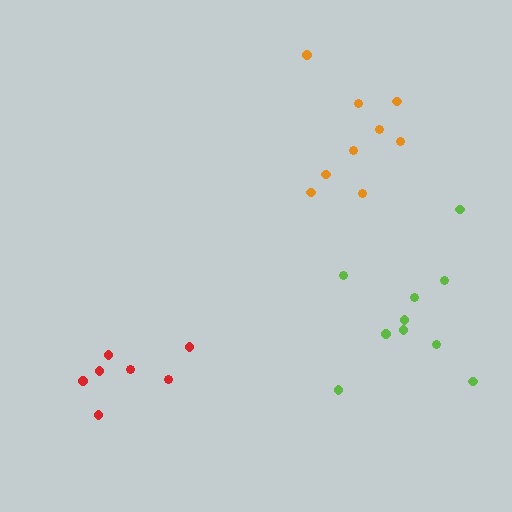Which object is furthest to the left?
The red cluster is leftmost.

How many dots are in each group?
Group 1: 10 dots, Group 2: 9 dots, Group 3: 7 dots (26 total).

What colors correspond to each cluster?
The clusters are colored: lime, orange, red.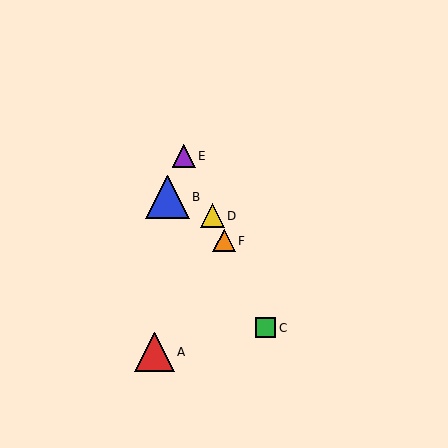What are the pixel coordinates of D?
Object D is at (212, 216).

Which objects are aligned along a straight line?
Objects C, D, E, F are aligned along a straight line.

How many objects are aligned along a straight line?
4 objects (C, D, E, F) are aligned along a straight line.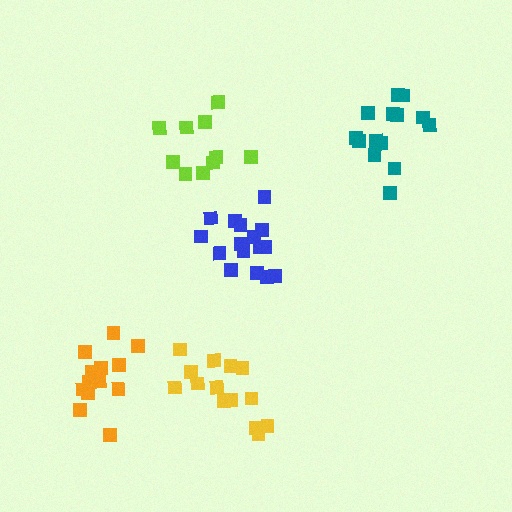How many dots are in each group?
Group 1: 10 dots, Group 2: 14 dots, Group 3: 13 dots, Group 4: 16 dots, Group 5: 14 dots (67 total).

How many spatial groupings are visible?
There are 5 spatial groupings.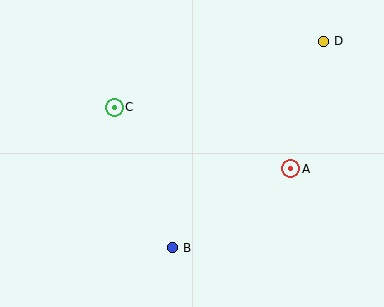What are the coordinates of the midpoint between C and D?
The midpoint between C and D is at (219, 74).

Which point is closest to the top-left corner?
Point C is closest to the top-left corner.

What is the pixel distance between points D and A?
The distance between D and A is 132 pixels.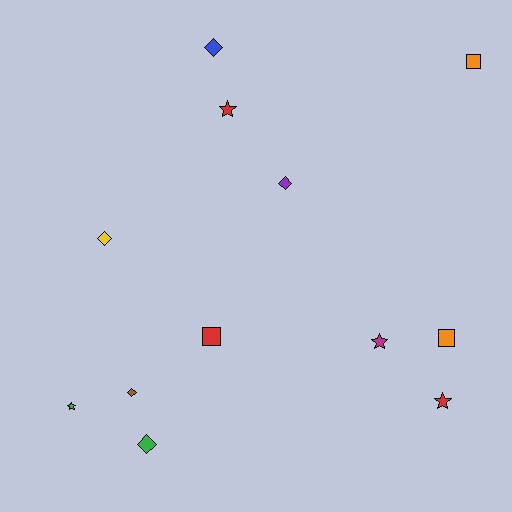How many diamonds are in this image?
There are 5 diamonds.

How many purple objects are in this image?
There is 1 purple object.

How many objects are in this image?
There are 12 objects.